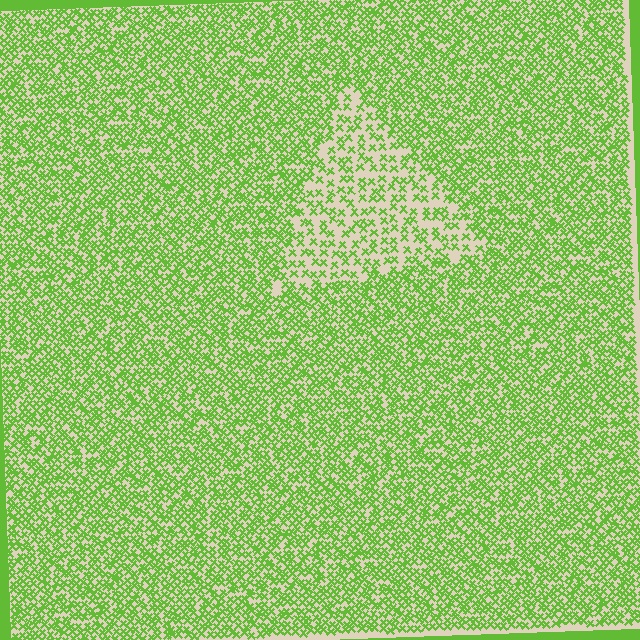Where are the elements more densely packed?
The elements are more densely packed outside the triangle boundary.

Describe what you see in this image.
The image contains small lime elements arranged at two different densities. A triangle-shaped region is visible where the elements are less densely packed than the surrounding area.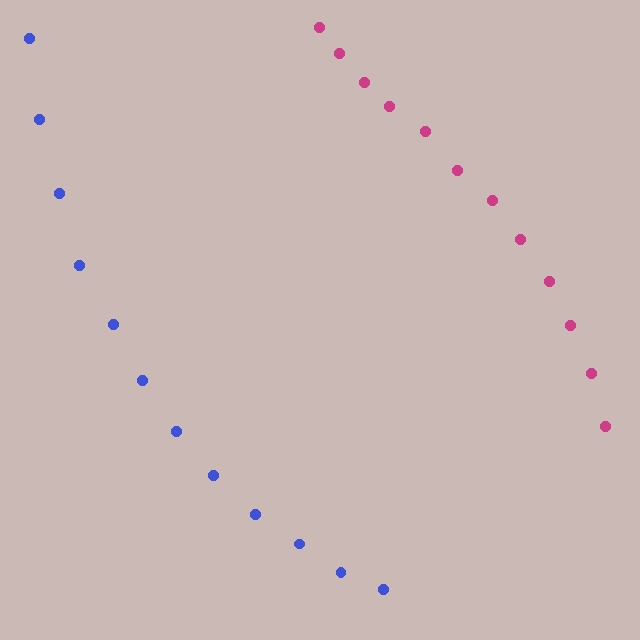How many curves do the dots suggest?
There are 2 distinct paths.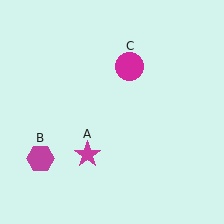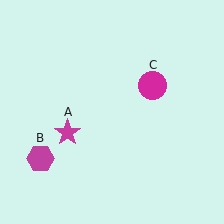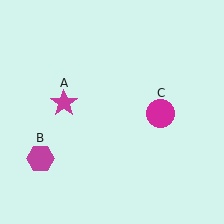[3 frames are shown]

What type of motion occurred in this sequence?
The magenta star (object A), magenta circle (object C) rotated clockwise around the center of the scene.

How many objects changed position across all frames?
2 objects changed position: magenta star (object A), magenta circle (object C).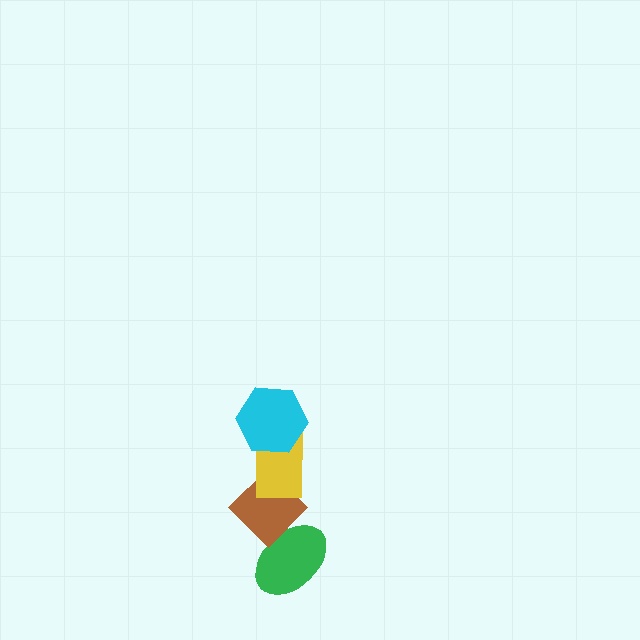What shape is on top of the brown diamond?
The yellow rectangle is on top of the brown diamond.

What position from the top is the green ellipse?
The green ellipse is 4th from the top.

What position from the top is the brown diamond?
The brown diamond is 3rd from the top.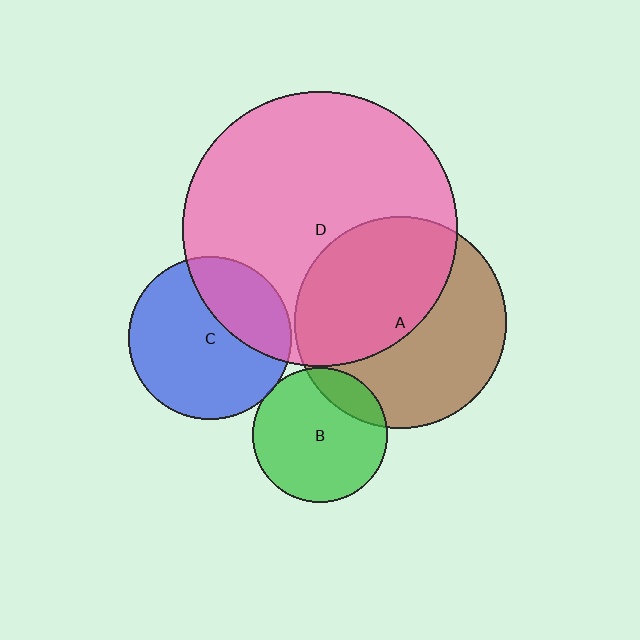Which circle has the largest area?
Circle D (pink).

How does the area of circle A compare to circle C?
Approximately 1.7 times.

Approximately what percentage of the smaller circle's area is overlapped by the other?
Approximately 5%.